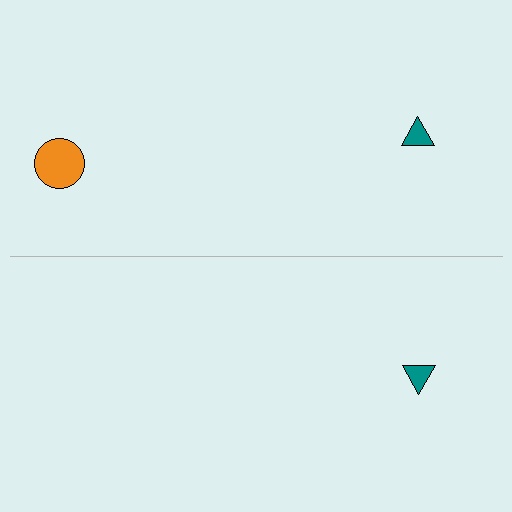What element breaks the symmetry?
A orange circle is missing from the bottom side.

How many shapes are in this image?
There are 3 shapes in this image.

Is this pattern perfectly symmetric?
No, the pattern is not perfectly symmetric. A orange circle is missing from the bottom side.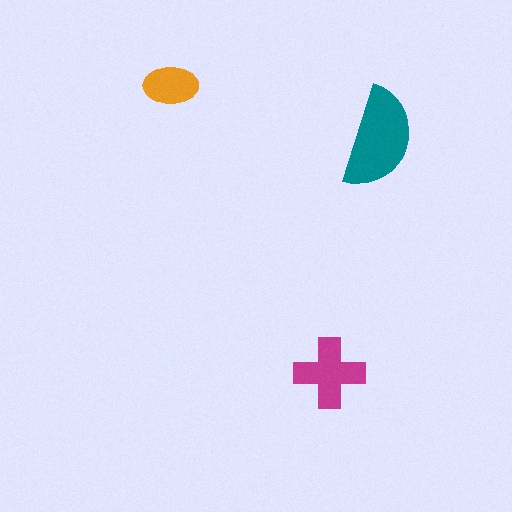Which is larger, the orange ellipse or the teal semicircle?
The teal semicircle.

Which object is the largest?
The teal semicircle.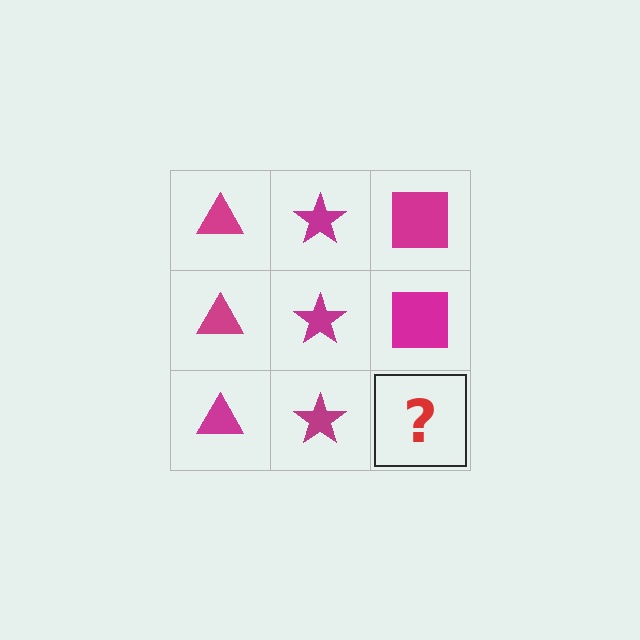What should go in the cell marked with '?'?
The missing cell should contain a magenta square.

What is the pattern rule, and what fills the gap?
The rule is that each column has a consistent shape. The gap should be filled with a magenta square.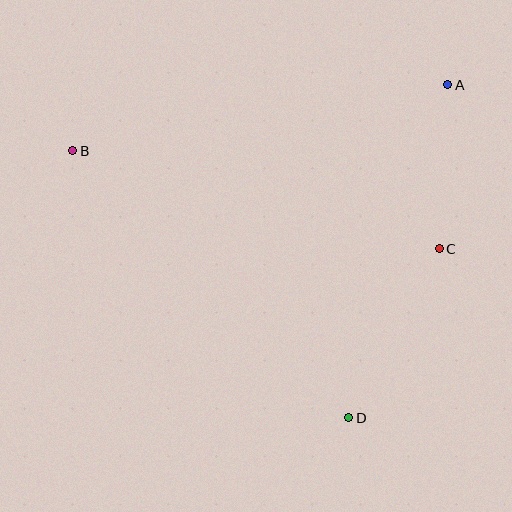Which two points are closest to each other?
Points A and C are closest to each other.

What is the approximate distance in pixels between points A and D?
The distance between A and D is approximately 347 pixels.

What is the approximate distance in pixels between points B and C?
The distance between B and C is approximately 380 pixels.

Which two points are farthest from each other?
Points B and D are farthest from each other.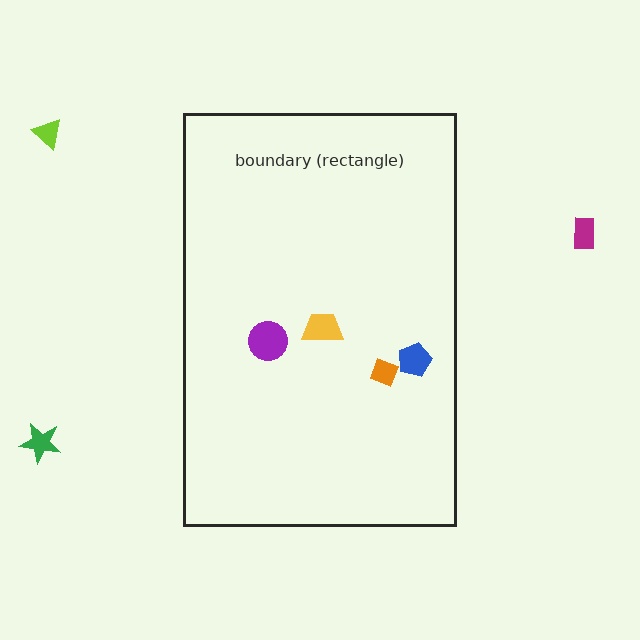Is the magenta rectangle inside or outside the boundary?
Outside.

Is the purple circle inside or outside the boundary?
Inside.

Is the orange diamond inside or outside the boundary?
Inside.